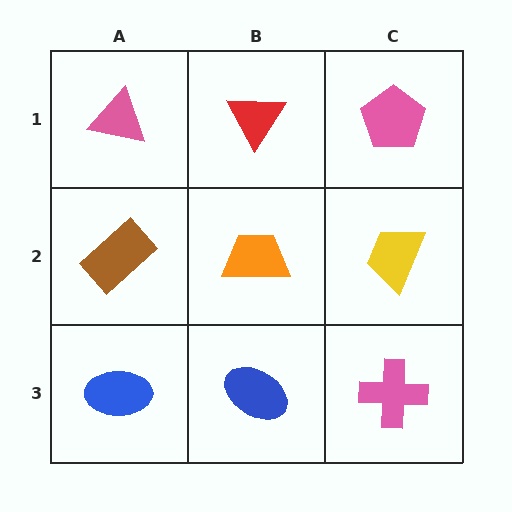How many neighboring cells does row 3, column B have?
3.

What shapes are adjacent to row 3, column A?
A brown rectangle (row 2, column A), a blue ellipse (row 3, column B).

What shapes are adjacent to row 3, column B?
An orange trapezoid (row 2, column B), a blue ellipse (row 3, column A), a pink cross (row 3, column C).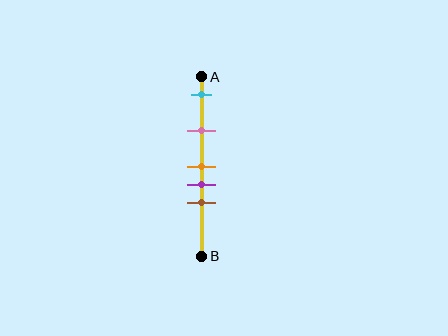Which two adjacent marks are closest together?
The orange and purple marks are the closest adjacent pair.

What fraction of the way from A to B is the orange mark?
The orange mark is approximately 50% (0.5) of the way from A to B.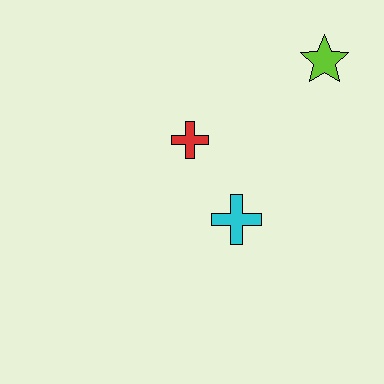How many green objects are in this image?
There are no green objects.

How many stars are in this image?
There is 1 star.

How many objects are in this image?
There are 3 objects.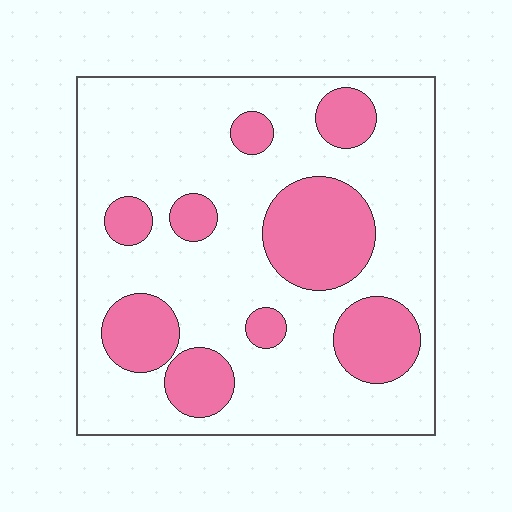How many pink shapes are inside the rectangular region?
9.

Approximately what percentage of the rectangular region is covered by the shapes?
Approximately 25%.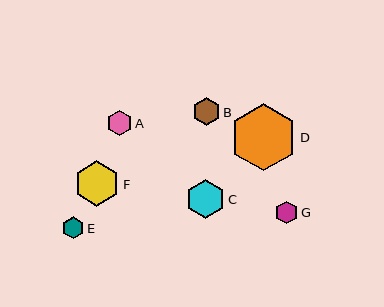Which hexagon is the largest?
Hexagon D is the largest with a size of approximately 67 pixels.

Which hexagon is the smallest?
Hexagon E is the smallest with a size of approximately 22 pixels.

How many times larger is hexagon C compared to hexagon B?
Hexagon C is approximately 1.5 times the size of hexagon B.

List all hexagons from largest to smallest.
From largest to smallest: D, F, C, B, A, G, E.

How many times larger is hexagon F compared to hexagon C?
Hexagon F is approximately 1.1 times the size of hexagon C.